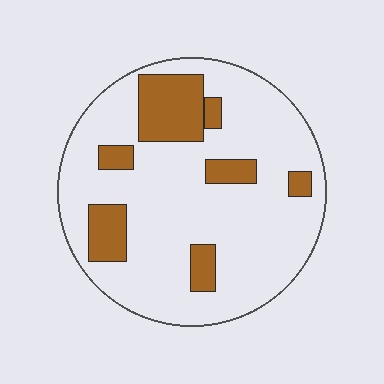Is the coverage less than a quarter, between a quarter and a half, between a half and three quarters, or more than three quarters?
Less than a quarter.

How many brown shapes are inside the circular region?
7.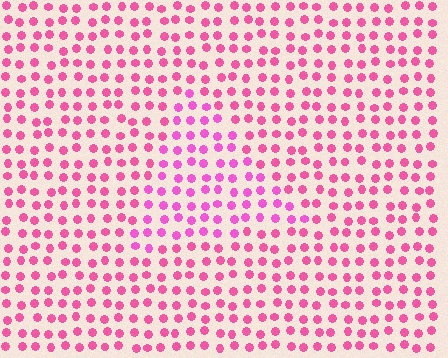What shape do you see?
I see a triangle.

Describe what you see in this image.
The image is filled with small pink elements in a uniform arrangement. A triangle-shaped region is visible where the elements are tinted to a slightly different hue, forming a subtle color boundary.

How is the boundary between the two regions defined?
The boundary is defined purely by a slight shift in hue (about 19 degrees). Spacing, size, and orientation are identical on both sides.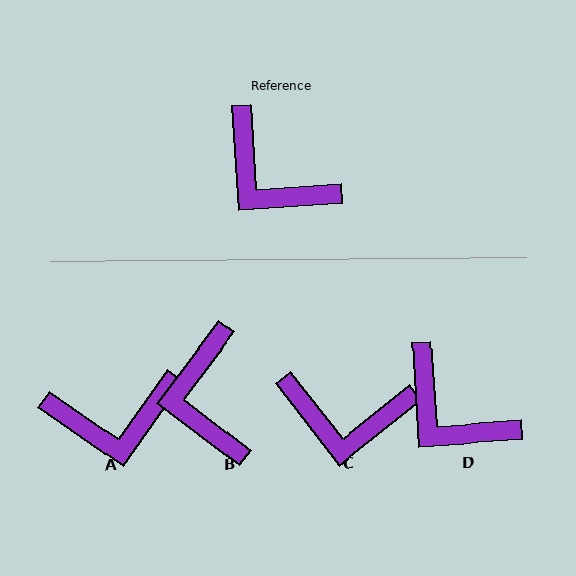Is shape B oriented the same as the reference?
No, it is off by about 41 degrees.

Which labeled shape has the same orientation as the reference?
D.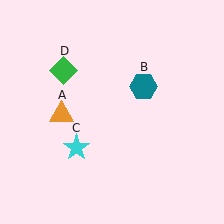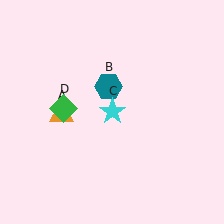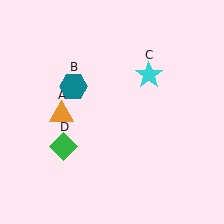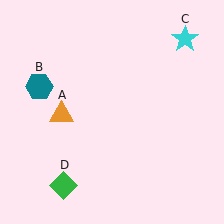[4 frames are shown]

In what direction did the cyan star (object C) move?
The cyan star (object C) moved up and to the right.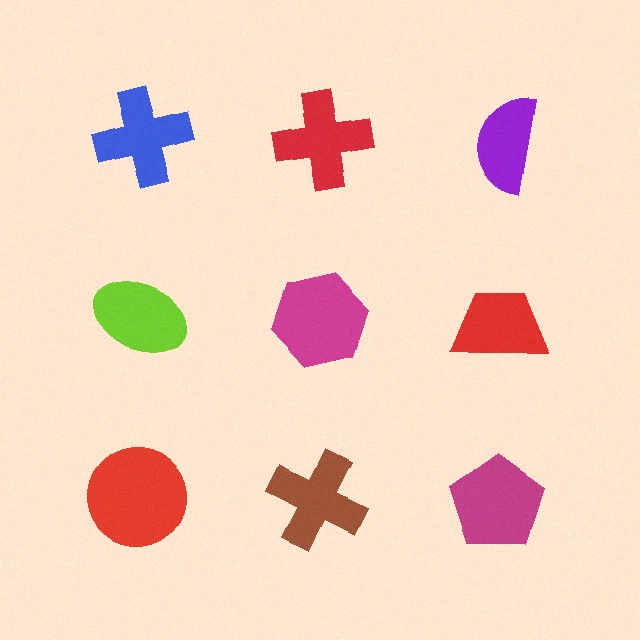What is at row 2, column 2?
A magenta hexagon.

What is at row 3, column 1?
A red circle.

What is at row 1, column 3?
A purple semicircle.